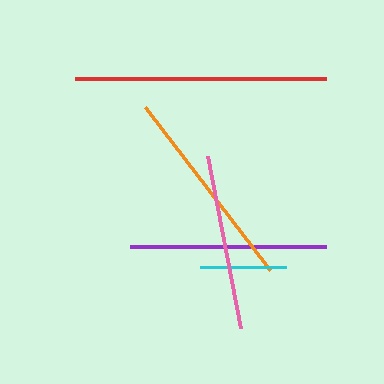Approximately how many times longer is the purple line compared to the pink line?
The purple line is approximately 1.1 times the length of the pink line.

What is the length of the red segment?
The red segment is approximately 251 pixels long.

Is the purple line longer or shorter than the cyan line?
The purple line is longer than the cyan line.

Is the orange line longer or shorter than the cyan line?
The orange line is longer than the cyan line.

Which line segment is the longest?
The red line is the longest at approximately 251 pixels.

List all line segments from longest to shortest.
From longest to shortest: red, orange, purple, pink, cyan.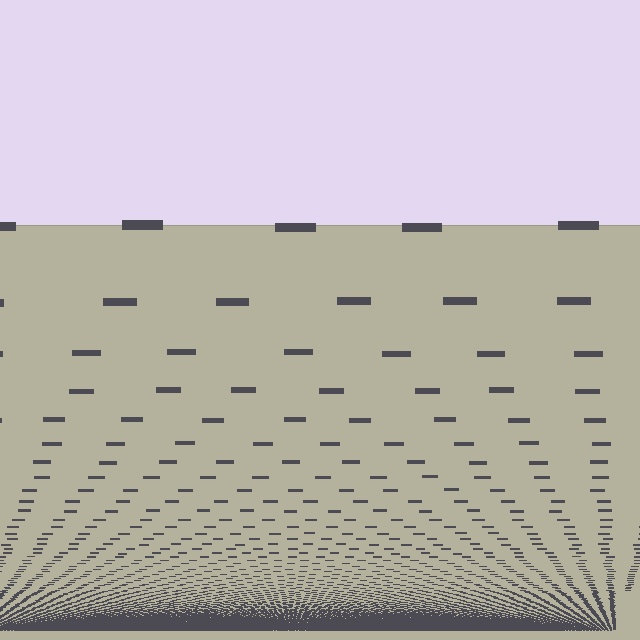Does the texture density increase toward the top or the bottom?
Density increases toward the bottom.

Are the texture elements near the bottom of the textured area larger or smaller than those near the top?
Smaller. The gradient is inverted — elements near the bottom are smaller and denser.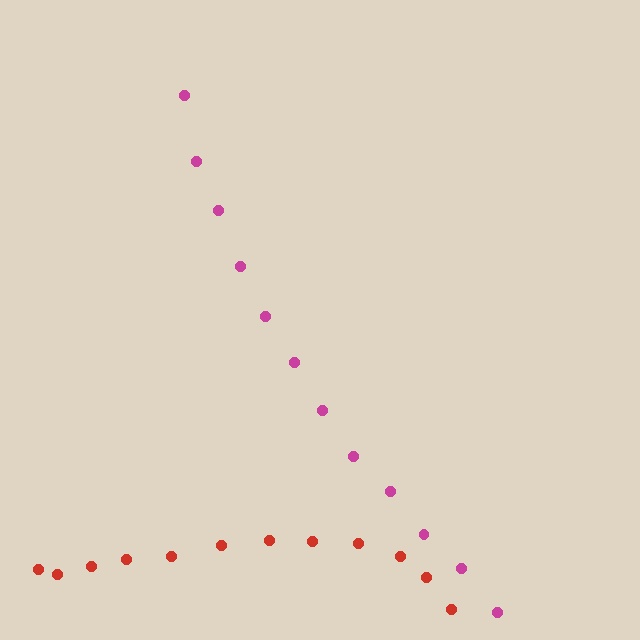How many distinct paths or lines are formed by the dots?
There are 2 distinct paths.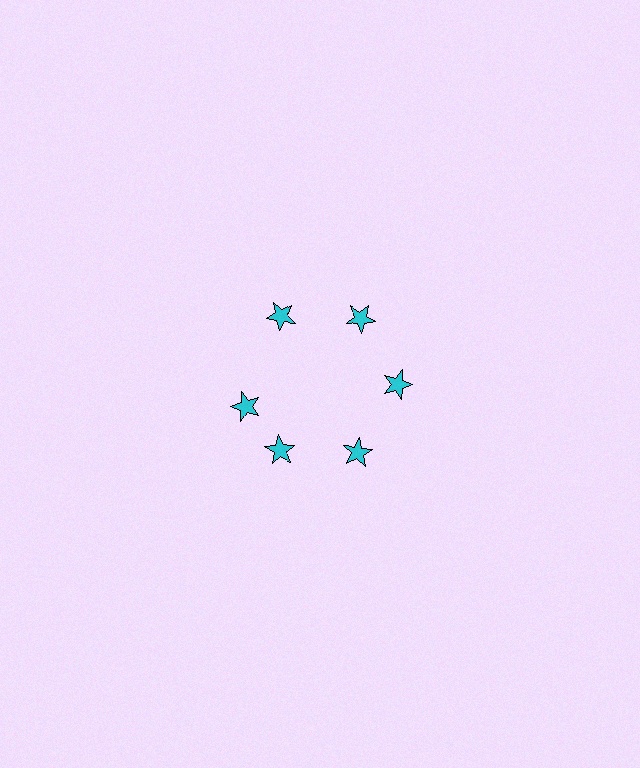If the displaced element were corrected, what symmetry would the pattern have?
It would have 6-fold rotational symmetry — the pattern would map onto itself every 60 degrees.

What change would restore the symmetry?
The symmetry would be restored by rotating it back into even spacing with its neighbors so that all 6 stars sit at equal angles and equal distance from the center.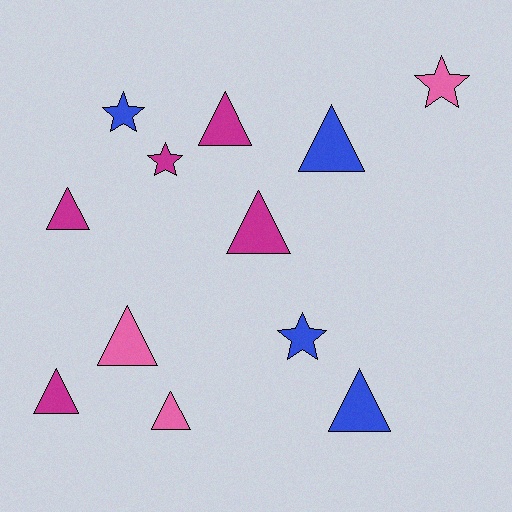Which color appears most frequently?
Magenta, with 5 objects.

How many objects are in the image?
There are 12 objects.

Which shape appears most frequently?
Triangle, with 8 objects.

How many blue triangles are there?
There are 2 blue triangles.